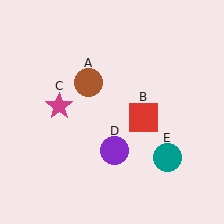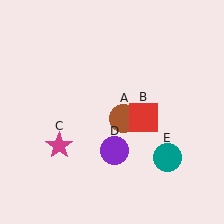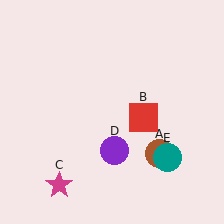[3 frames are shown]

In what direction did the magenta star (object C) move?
The magenta star (object C) moved down.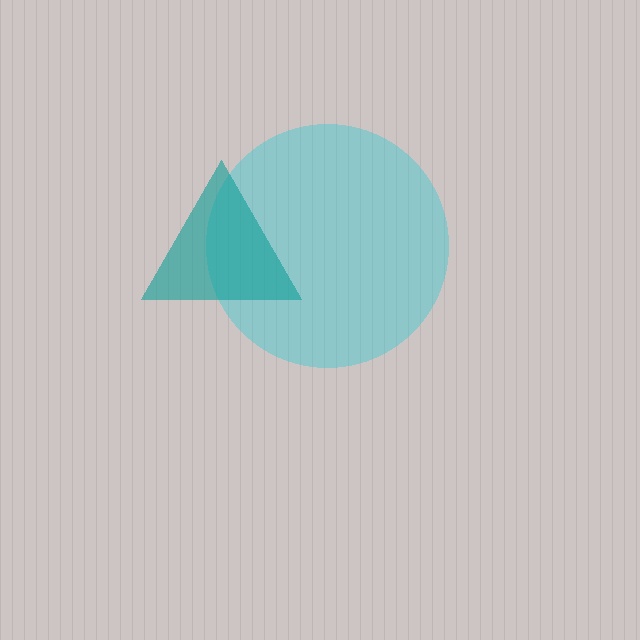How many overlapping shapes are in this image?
There are 2 overlapping shapes in the image.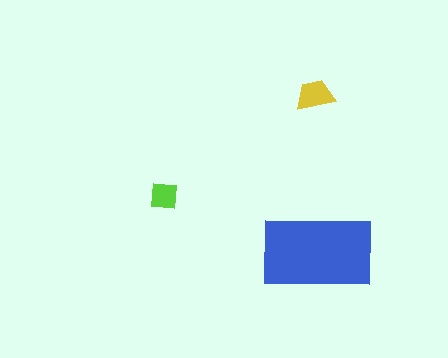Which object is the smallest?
The lime square.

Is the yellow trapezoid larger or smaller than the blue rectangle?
Smaller.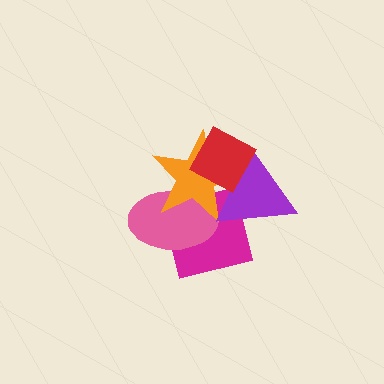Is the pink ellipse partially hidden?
Yes, it is partially covered by another shape.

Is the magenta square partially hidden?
Yes, it is partially covered by another shape.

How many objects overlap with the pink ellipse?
2 objects overlap with the pink ellipse.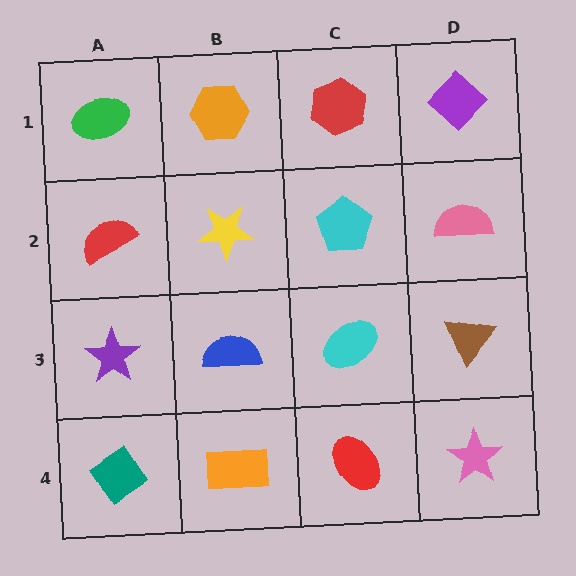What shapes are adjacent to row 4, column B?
A blue semicircle (row 3, column B), a teal diamond (row 4, column A), a red ellipse (row 4, column C).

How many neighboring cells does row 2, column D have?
3.